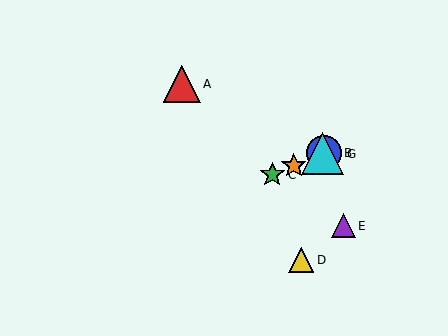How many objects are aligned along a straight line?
4 objects (B, C, F, G) are aligned along a straight line.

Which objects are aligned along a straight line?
Objects B, C, F, G are aligned along a straight line.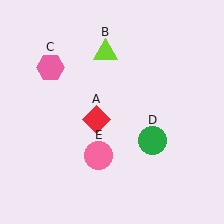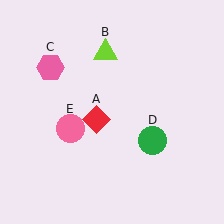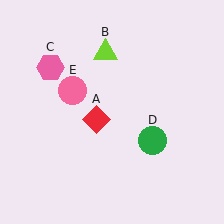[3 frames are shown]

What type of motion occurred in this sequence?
The pink circle (object E) rotated clockwise around the center of the scene.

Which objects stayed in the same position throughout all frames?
Red diamond (object A) and lime triangle (object B) and pink hexagon (object C) and green circle (object D) remained stationary.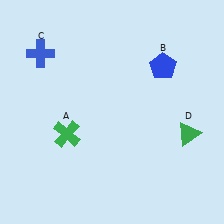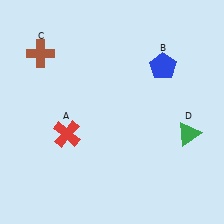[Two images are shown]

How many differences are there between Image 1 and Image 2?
There are 2 differences between the two images.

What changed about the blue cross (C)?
In Image 1, C is blue. In Image 2, it changed to brown.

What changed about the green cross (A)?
In Image 1, A is green. In Image 2, it changed to red.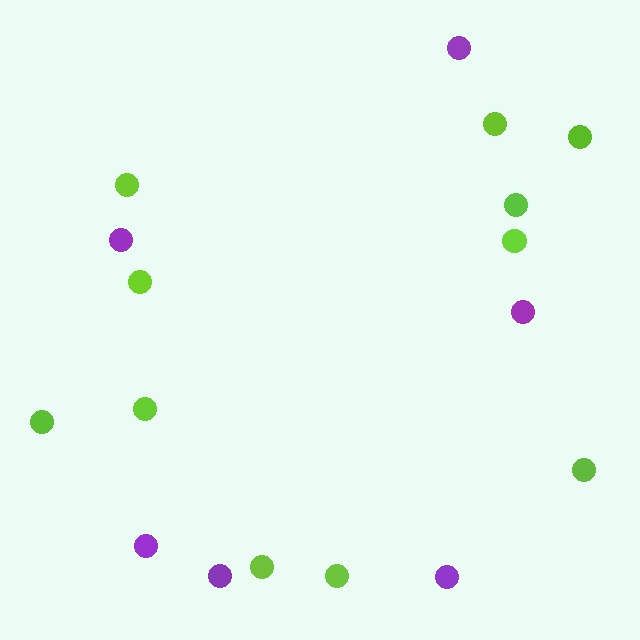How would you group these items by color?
There are 2 groups: one group of lime circles (11) and one group of purple circles (6).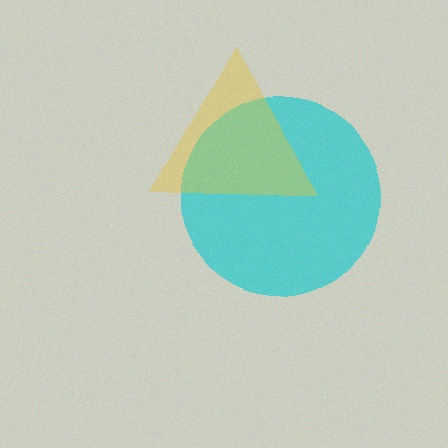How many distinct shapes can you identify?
There are 2 distinct shapes: a cyan circle, a yellow triangle.